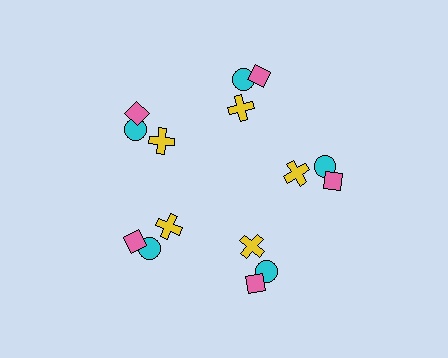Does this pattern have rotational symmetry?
Yes, this pattern has 5-fold rotational symmetry. It looks the same after rotating 72 degrees around the center.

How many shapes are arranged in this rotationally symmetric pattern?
There are 15 shapes, arranged in 5 groups of 3.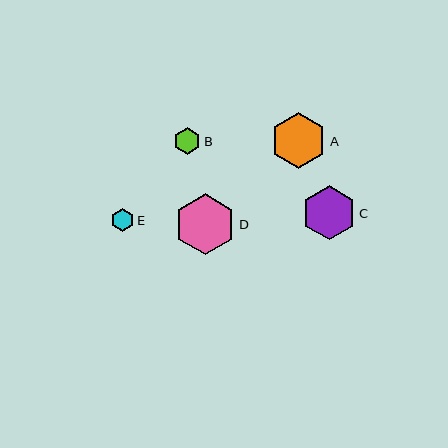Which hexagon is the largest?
Hexagon D is the largest with a size of approximately 61 pixels.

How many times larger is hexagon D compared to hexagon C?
Hexagon D is approximately 1.1 times the size of hexagon C.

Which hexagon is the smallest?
Hexagon E is the smallest with a size of approximately 23 pixels.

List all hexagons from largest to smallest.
From largest to smallest: D, A, C, B, E.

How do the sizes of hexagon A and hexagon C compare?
Hexagon A and hexagon C are approximately the same size.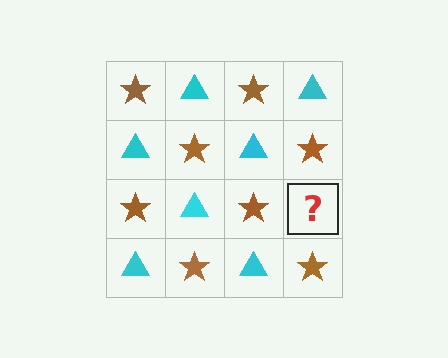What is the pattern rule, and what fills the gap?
The rule is that it alternates brown star and cyan triangle in a checkerboard pattern. The gap should be filled with a cyan triangle.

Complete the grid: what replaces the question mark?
The question mark should be replaced with a cyan triangle.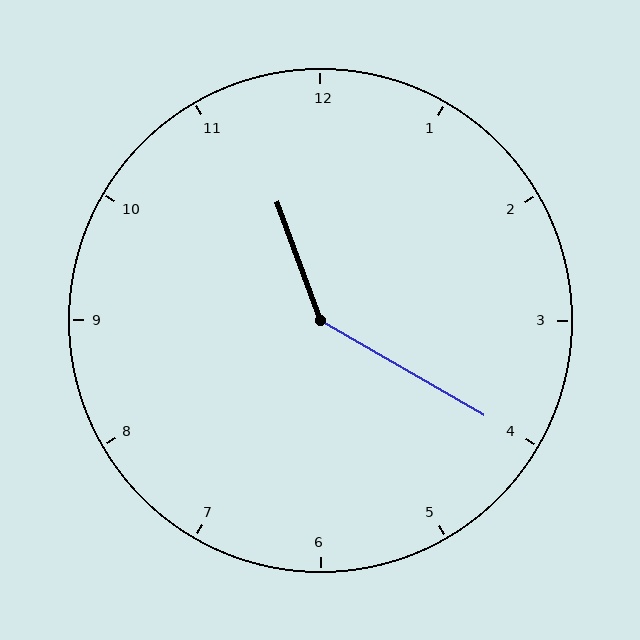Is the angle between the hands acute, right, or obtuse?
It is obtuse.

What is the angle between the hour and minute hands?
Approximately 140 degrees.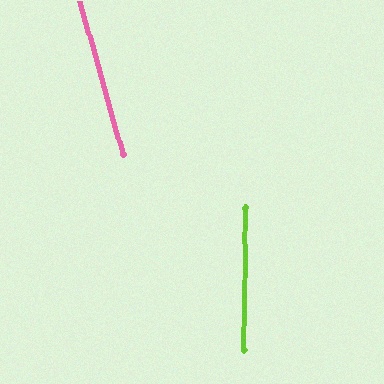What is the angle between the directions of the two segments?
Approximately 16 degrees.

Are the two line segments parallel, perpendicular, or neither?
Neither parallel nor perpendicular — they differ by about 16°.